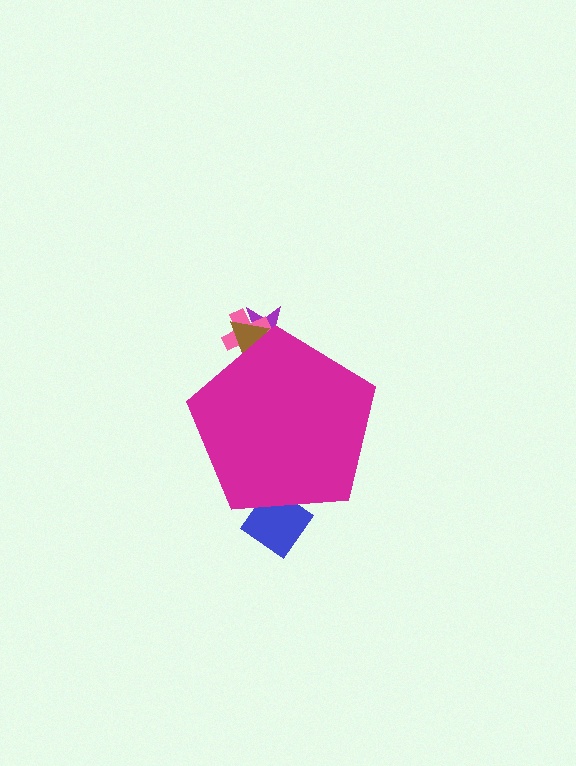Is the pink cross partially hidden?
Yes, the pink cross is partially hidden behind the magenta pentagon.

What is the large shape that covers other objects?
A magenta pentagon.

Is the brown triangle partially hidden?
Yes, the brown triangle is partially hidden behind the magenta pentagon.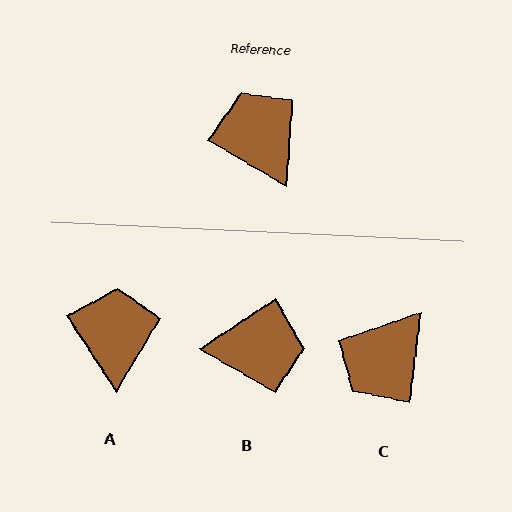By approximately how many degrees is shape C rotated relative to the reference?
Approximately 113 degrees counter-clockwise.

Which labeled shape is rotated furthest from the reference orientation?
B, about 116 degrees away.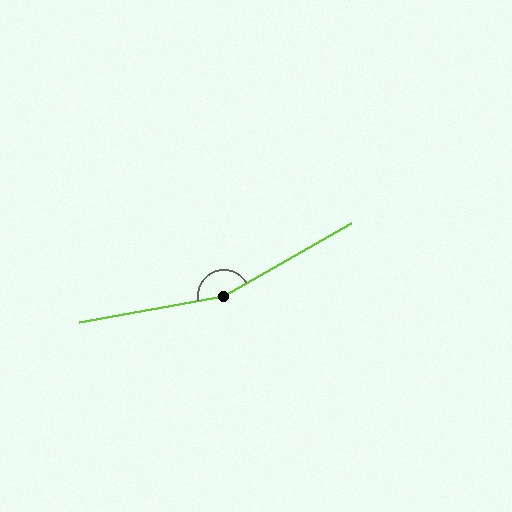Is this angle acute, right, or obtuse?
It is obtuse.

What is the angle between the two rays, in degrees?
Approximately 161 degrees.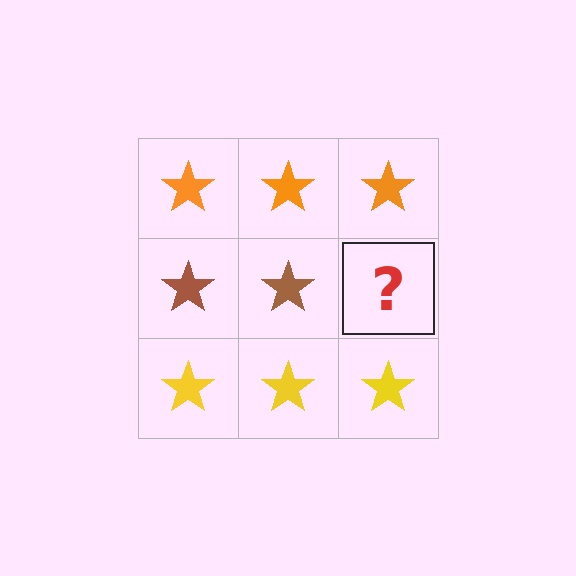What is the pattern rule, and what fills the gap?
The rule is that each row has a consistent color. The gap should be filled with a brown star.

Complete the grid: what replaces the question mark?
The question mark should be replaced with a brown star.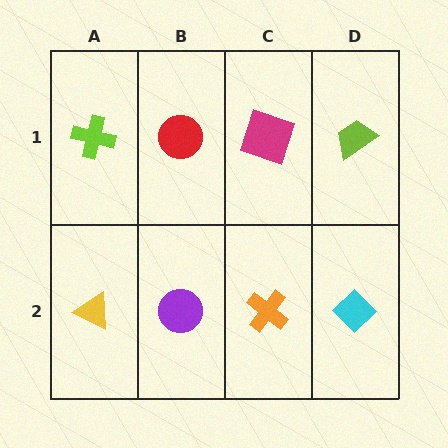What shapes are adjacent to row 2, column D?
A lime trapezoid (row 1, column D), an orange cross (row 2, column C).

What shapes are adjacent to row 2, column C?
A magenta square (row 1, column C), a purple circle (row 2, column B), a cyan diamond (row 2, column D).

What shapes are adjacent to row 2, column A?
A lime cross (row 1, column A), a purple circle (row 2, column B).